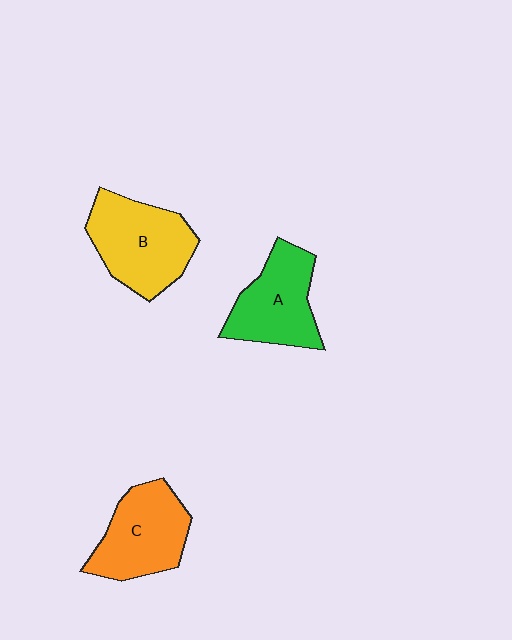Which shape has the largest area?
Shape B (yellow).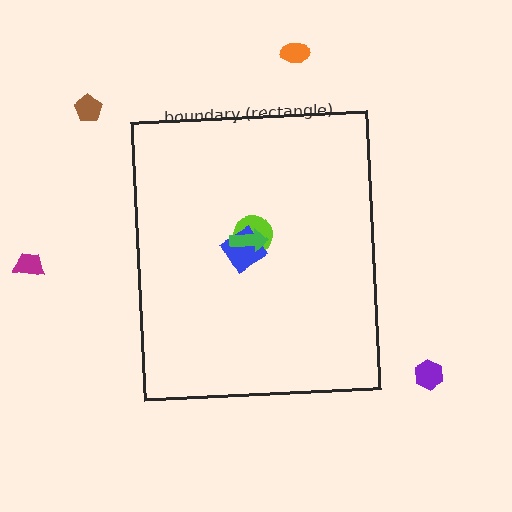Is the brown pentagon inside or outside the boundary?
Outside.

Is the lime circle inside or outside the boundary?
Inside.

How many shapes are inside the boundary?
3 inside, 4 outside.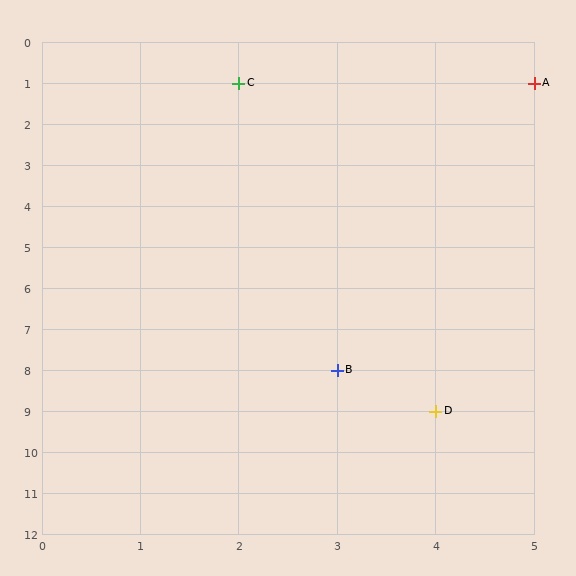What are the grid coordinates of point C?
Point C is at grid coordinates (2, 1).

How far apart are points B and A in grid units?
Points B and A are 2 columns and 7 rows apart (about 7.3 grid units diagonally).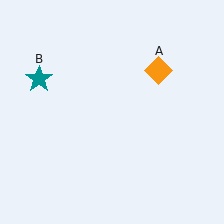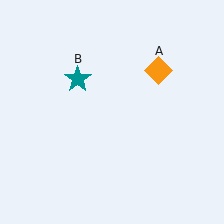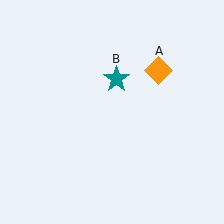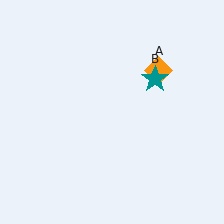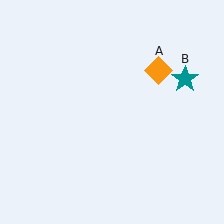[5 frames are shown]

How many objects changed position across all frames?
1 object changed position: teal star (object B).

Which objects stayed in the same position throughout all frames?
Orange diamond (object A) remained stationary.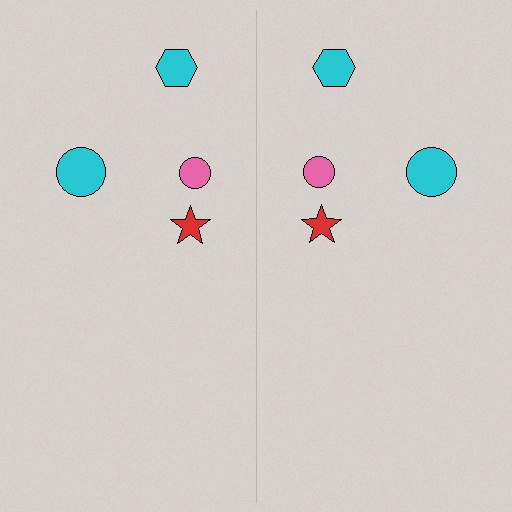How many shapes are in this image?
There are 8 shapes in this image.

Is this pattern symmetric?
Yes, this pattern has bilateral (reflection) symmetry.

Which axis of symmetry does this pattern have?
The pattern has a vertical axis of symmetry running through the center of the image.